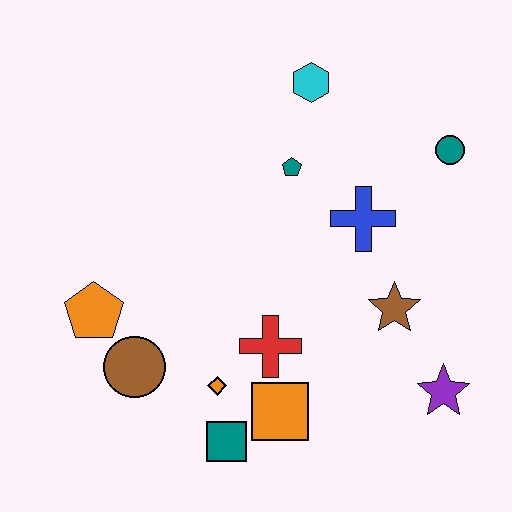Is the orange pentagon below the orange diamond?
No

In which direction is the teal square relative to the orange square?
The teal square is to the left of the orange square.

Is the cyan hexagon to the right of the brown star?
No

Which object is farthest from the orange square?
The cyan hexagon is farthest from the orange square.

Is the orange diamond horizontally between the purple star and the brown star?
No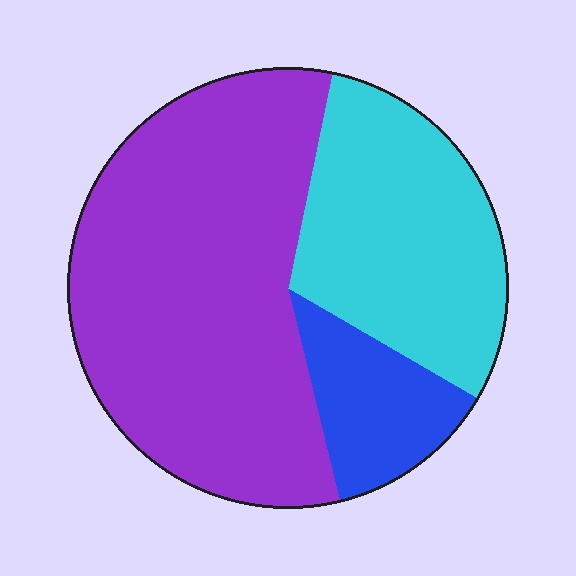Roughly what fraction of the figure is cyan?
Cyan takes up about one third (1/3) of the figure.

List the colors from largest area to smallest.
From largest to smallest: purple, cyan, blue.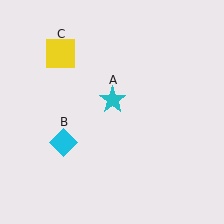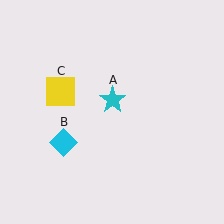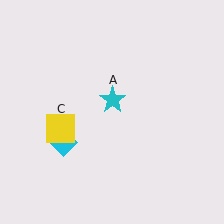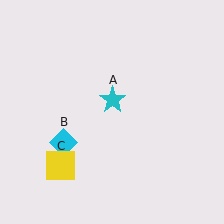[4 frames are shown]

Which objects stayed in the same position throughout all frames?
Cyan star (object A) and cyan diamond (object B) remained stationary.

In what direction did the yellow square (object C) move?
The yellow square (object C) moved down.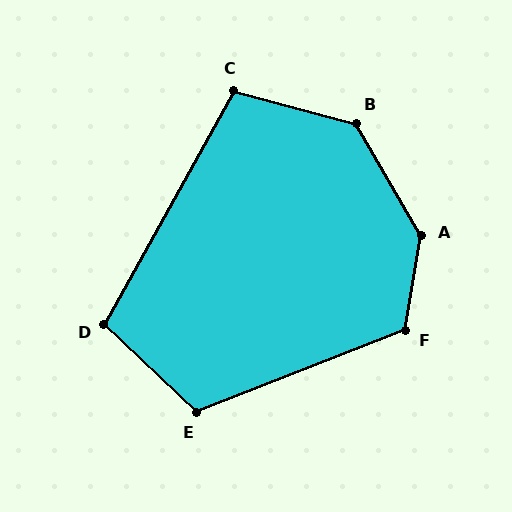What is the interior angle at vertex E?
Approximately 115 degrees (obtuse).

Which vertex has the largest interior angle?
A, at approximately 140 degrees.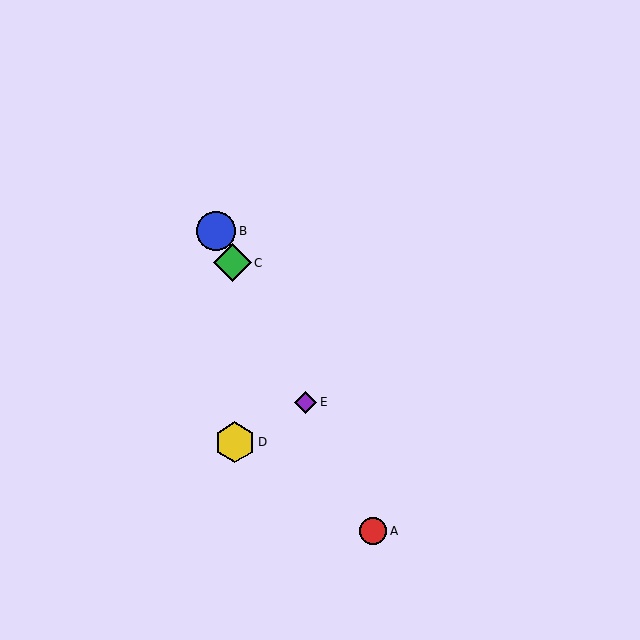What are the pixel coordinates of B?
Object B is at (216, 231).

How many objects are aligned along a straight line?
4 objects (A, B, C, E) are aligned along a straight line.